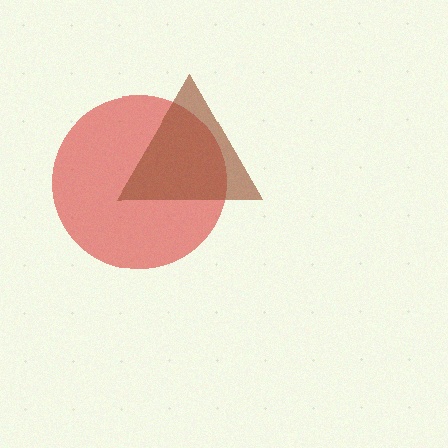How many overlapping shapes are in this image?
There are 2 overlapping shapes in the image.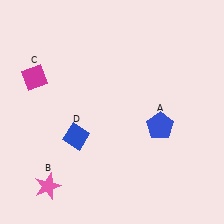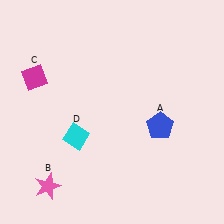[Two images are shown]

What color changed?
The diamond (D) changed from blue in Image 1 to cyan in Image 2.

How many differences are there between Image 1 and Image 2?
There is 1 difference between the two images.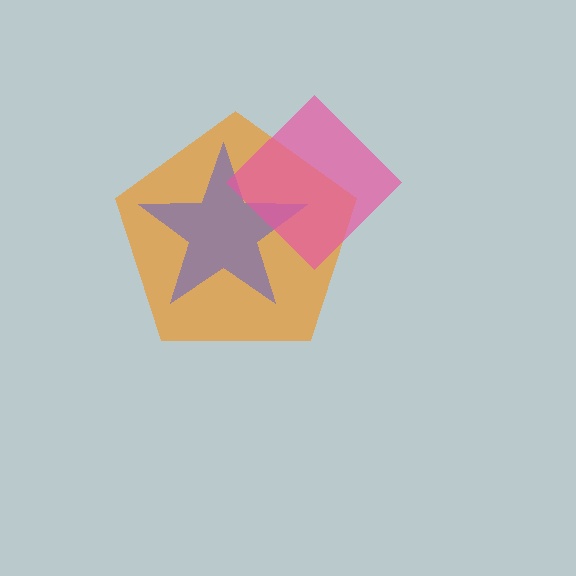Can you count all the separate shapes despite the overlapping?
Yes, there are 3 separate shapes.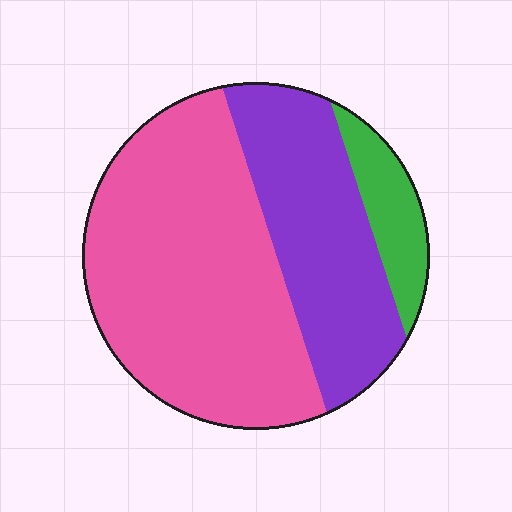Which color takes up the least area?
Green, at roughly 10%.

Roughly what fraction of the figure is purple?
Purple covers roughly 35% of the figure.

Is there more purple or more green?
Purple.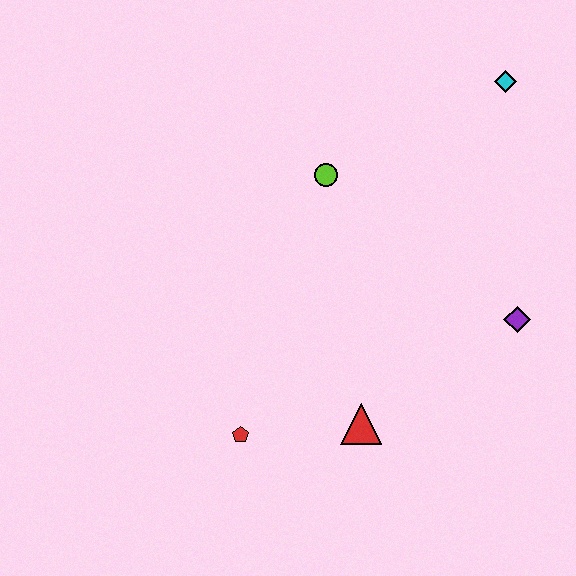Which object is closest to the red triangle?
The red pentagon is closest to the red triangle.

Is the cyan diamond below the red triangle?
No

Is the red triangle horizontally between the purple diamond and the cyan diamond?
No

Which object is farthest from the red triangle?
The cyan diamond is farthest from the red triangle.